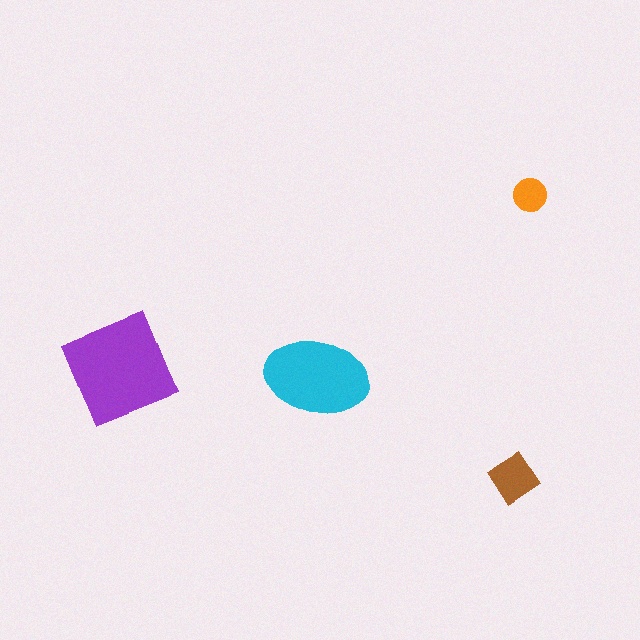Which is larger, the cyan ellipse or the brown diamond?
The cyan ellipse.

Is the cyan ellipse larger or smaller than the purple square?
Smaller.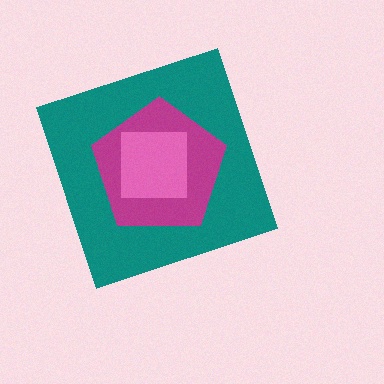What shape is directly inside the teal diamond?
The magenta pentagon.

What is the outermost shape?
The teal diamond.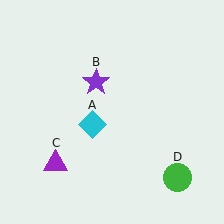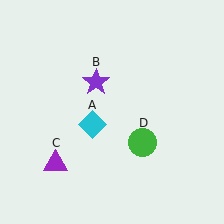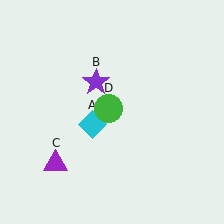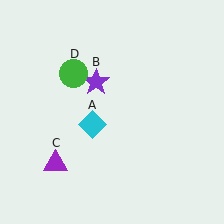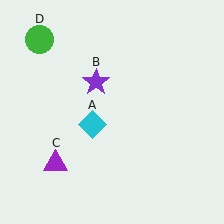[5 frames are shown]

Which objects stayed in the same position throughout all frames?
Cyan diamond (object A) and purple star (object B) and purple triangle (object C) remained stationary.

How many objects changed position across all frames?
1 object changed position: green circle (object D).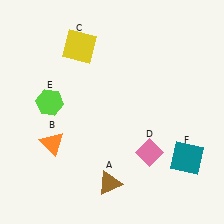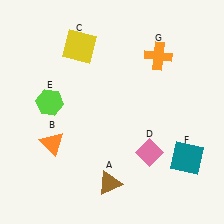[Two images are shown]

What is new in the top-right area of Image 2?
An orange cross (G) was added in the top-right area of Image 2.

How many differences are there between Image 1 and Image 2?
There is 1 difference between the two images.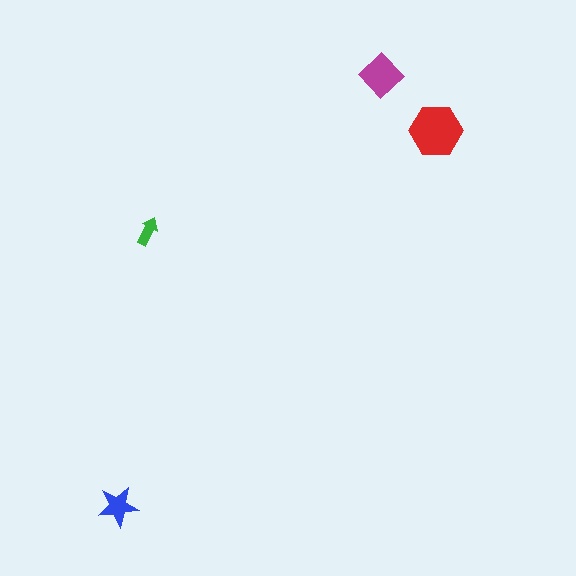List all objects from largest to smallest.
The red hexagon, the magenta diamond, the blue star, the green arrow.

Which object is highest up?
The magenta diamond is topmost.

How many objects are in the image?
There are 4 objects in the image.